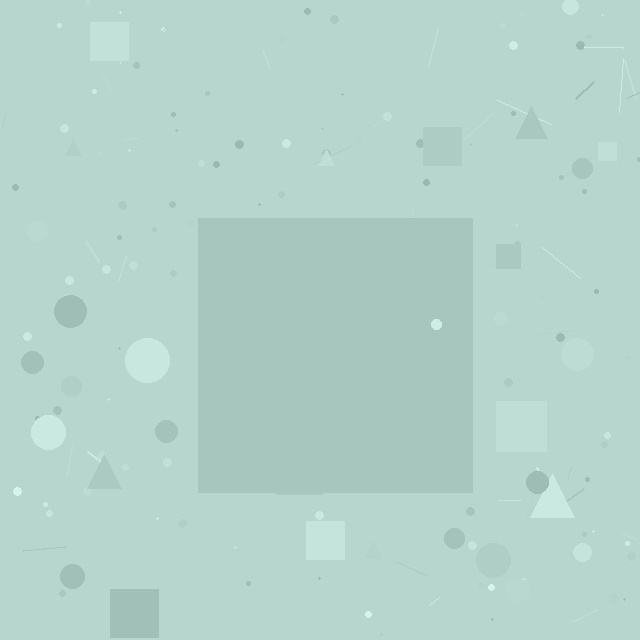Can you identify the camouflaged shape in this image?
The camouflaged shape is a square.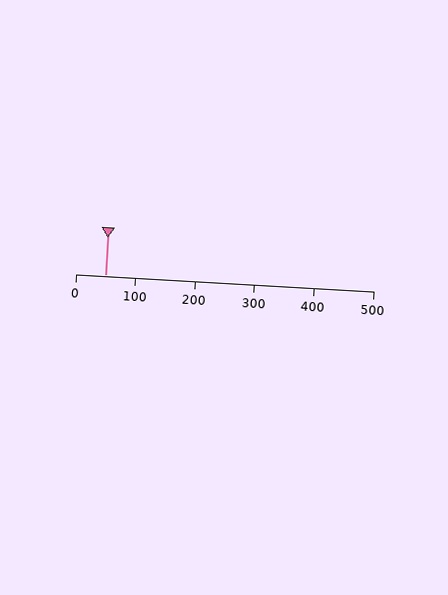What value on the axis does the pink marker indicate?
The marker indicates approximately 50.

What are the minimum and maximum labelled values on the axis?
The axis runs from 0 to 500.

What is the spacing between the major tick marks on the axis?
The major ticks are spaced 100 apart.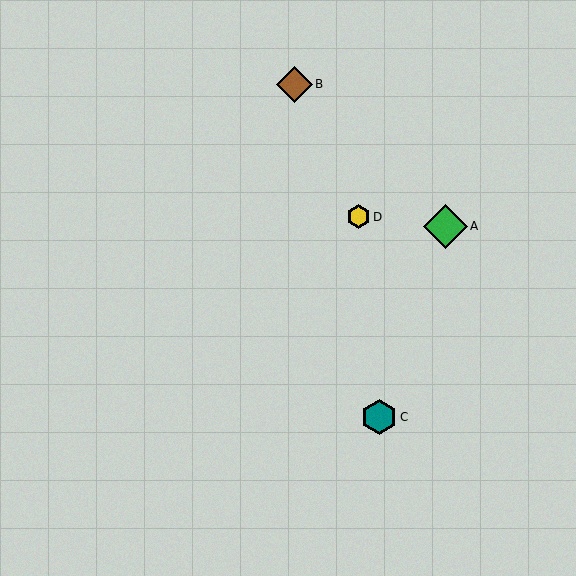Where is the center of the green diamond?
The center of the green diamond is at (445, 226).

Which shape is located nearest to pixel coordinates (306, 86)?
The brown diamond (labeled B) at (294, 84) is nearest to that location.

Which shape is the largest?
The green diamond (labeled A) is the largest.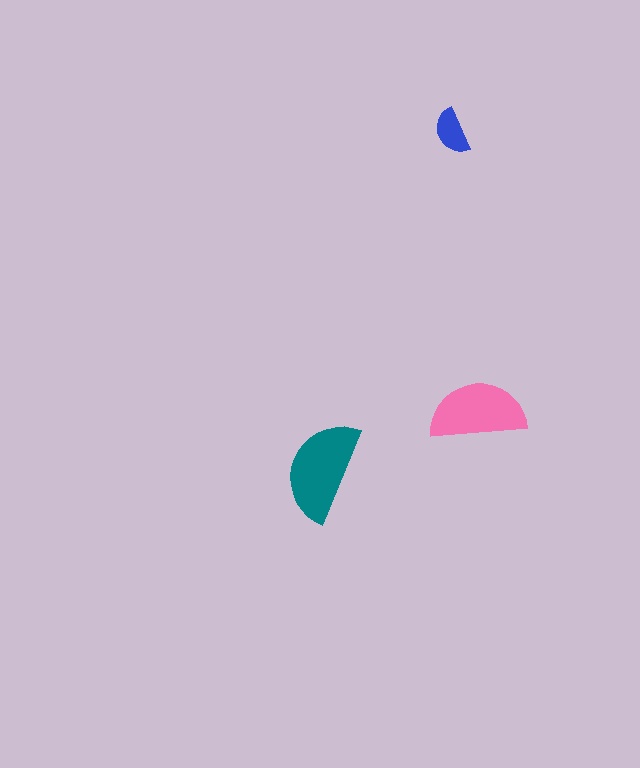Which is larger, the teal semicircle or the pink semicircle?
The teal one.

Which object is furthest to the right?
The pink semicircle is rightmost.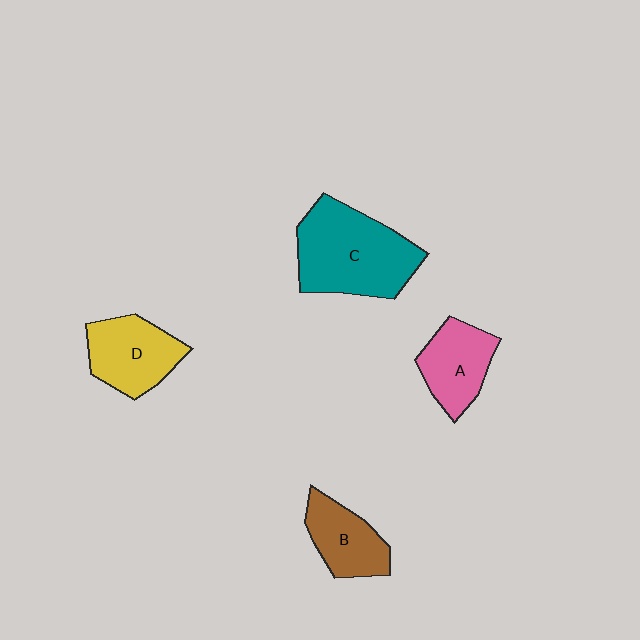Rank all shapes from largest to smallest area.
From largest to smallest: C (teal), D (yellow), A (pink), B (brown).